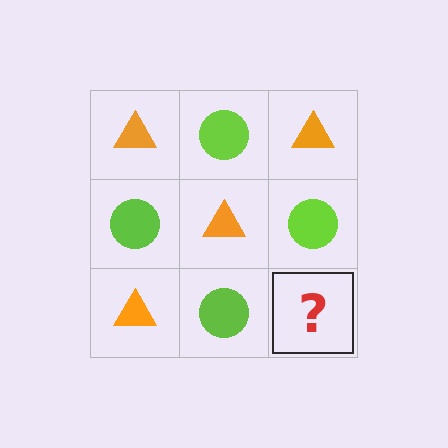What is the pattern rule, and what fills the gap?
The rule is that it alternates orange triangle and lime circle in a checkerboard pattern. The gap should be filled with an orange triangle.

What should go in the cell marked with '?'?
The missing cell should contain an orange triangle.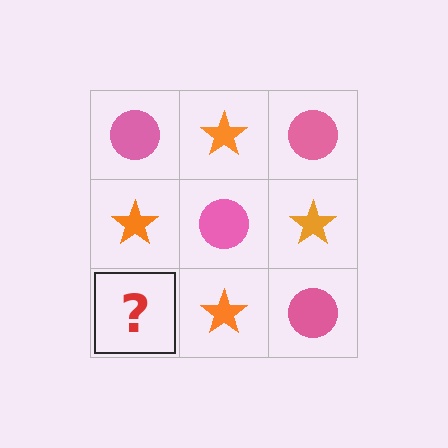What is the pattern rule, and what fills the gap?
The rule is that it alternates pink circle and orange star in a checkerboard pattern. The gap should be filled with a pink circle.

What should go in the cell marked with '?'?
The missing cell should contain a pink circle.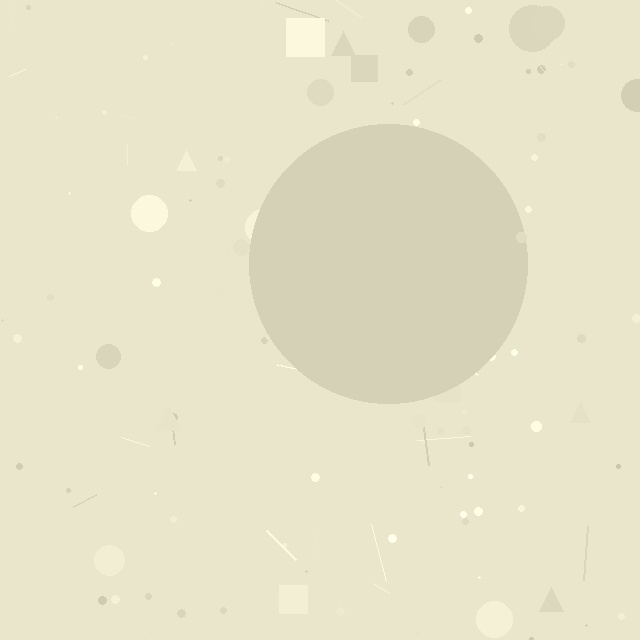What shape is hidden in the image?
A circle is hidden in the image.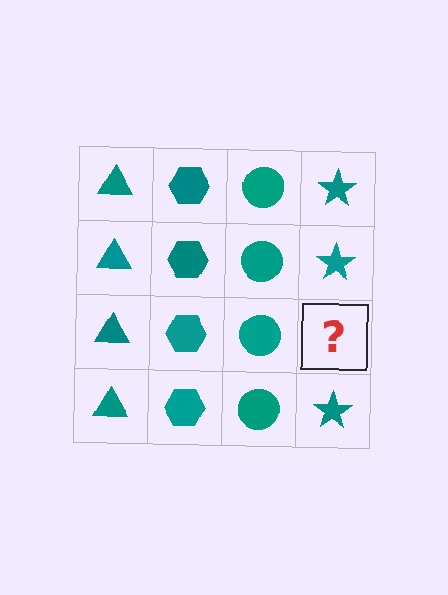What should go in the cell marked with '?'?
The missing cell should contain a teal star.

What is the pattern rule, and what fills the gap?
The rule is that each column has a consistent shape. The gap should be filled with a teal star.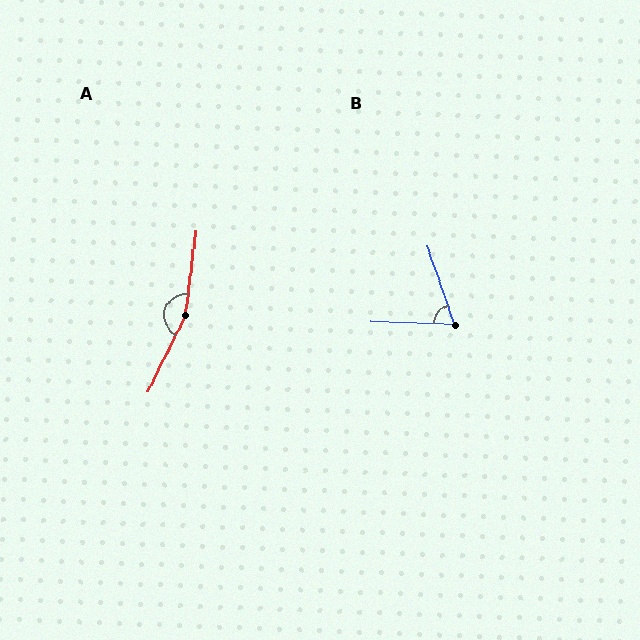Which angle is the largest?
A, at approximately 161 degrees.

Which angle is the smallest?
B, at approximately 69 degrees.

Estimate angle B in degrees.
Approximately 69 degrees.